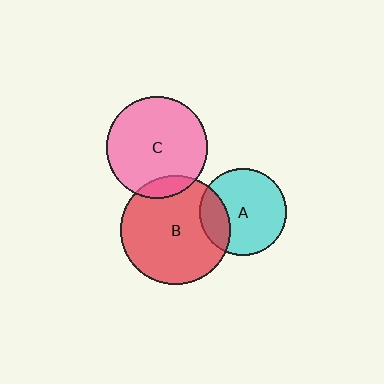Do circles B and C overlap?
Yes.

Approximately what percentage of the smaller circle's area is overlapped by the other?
Approximately 10%.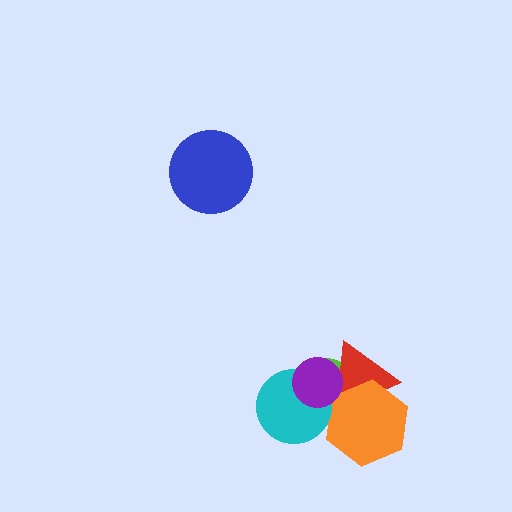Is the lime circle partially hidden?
Yes, it is partially covered by another shape.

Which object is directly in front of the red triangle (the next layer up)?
The orange hexagon is directly in front of the red triangle.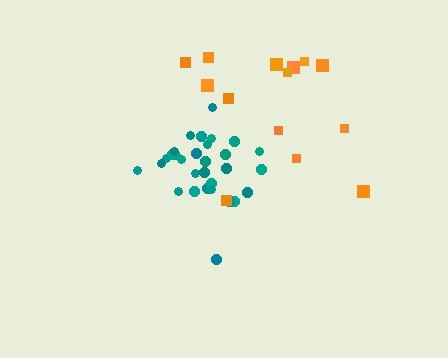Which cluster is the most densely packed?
Teal.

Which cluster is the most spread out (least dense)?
Orange.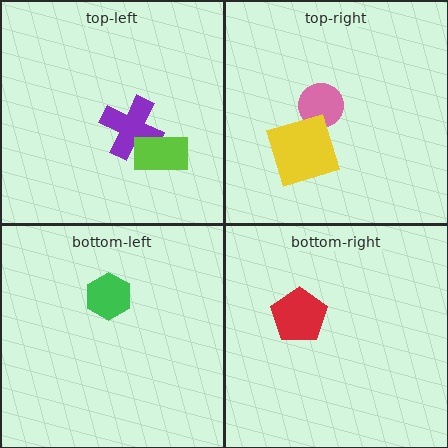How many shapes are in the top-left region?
2.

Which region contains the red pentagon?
The bottom-right region.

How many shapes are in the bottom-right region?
1.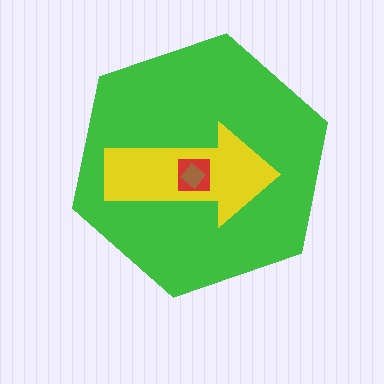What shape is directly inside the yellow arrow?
The red square.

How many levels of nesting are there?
4.